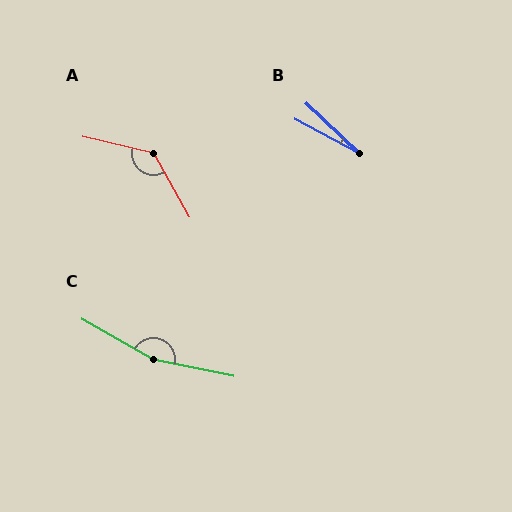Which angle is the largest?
C, at approximately 162 degrees.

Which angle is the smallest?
B, at approximately 16 degrees.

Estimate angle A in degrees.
Approximately 132 degrees.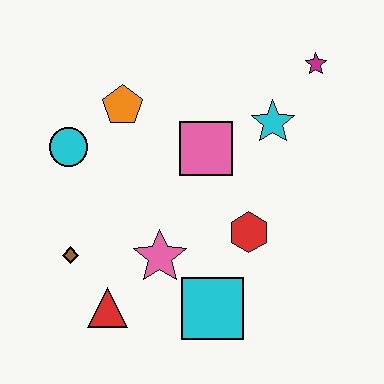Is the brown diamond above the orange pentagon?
No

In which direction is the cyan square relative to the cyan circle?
The cyan square is below the cyan circle.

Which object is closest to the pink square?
The cyan star is closest to the pink square.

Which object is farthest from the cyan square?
The magenta star is farthest from the cyan square.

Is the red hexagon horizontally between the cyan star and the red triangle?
Yes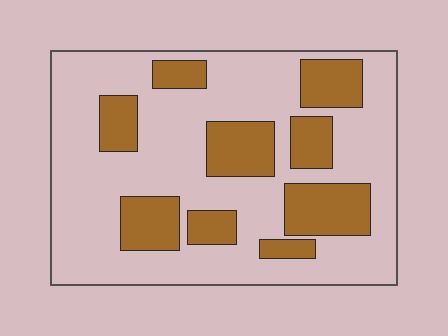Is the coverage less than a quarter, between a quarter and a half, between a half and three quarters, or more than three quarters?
Between a quarter and a half.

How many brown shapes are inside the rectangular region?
9.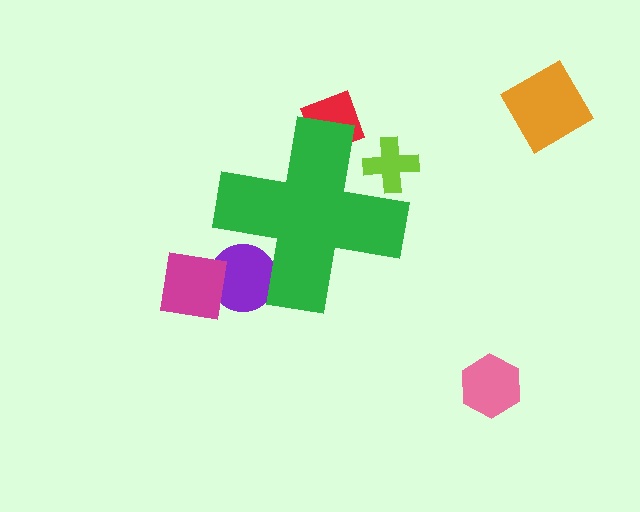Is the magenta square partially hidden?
No, the magenta square is fully visible.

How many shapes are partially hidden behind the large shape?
3 shapes are partially hidden.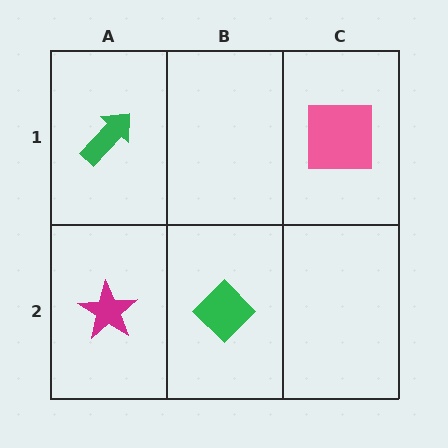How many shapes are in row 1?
2 shapes.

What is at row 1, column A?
A green arrow.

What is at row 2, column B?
A green diamond.